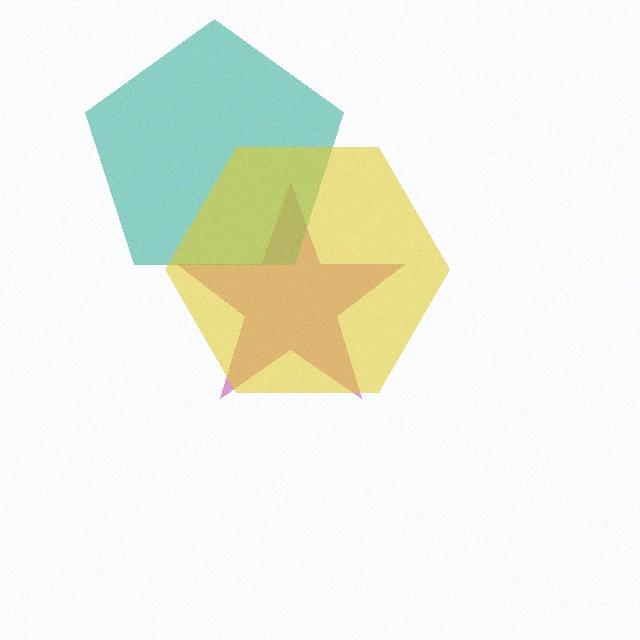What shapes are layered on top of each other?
The layered shapes are: a magenta star, a teal pentagon, a yellow hexagon.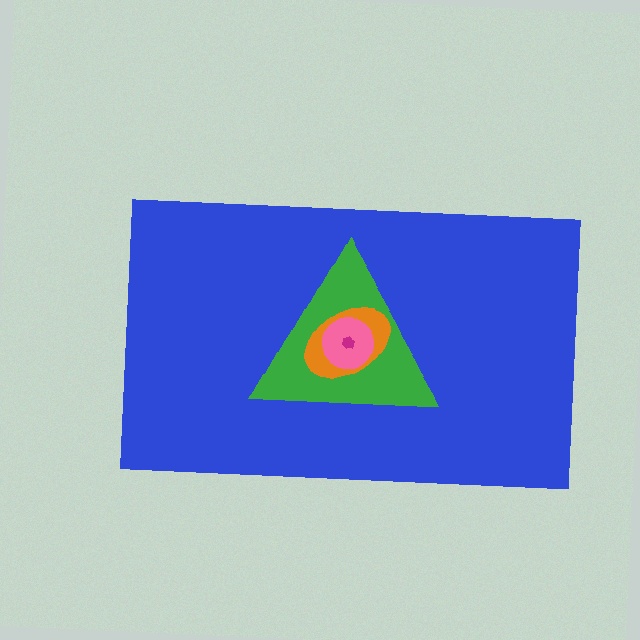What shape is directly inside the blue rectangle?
The green triangle.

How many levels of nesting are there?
5.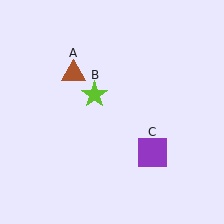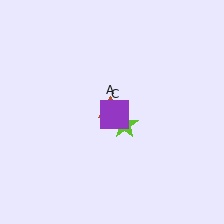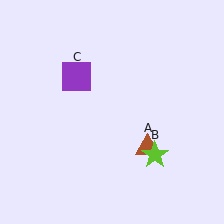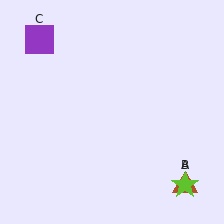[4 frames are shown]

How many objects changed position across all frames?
3 objects changed position: brown triangle (object A), lime star (object B), purple square (object C).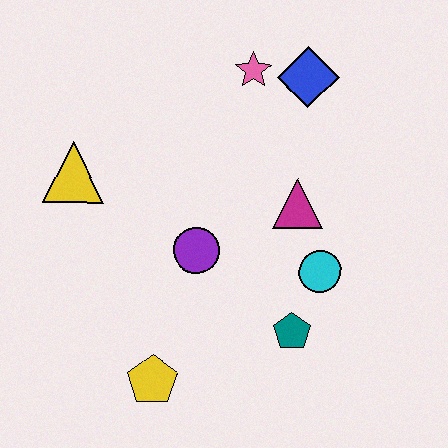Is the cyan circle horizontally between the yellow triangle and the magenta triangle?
No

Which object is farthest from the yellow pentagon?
The blue diamond is farthest from the yellow pentagon.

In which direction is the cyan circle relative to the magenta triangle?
The cyan circle is below the magenta triangle.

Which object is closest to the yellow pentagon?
The purple circle is closest to the yellow pentagon.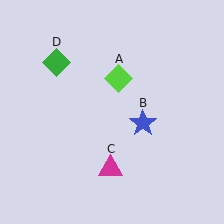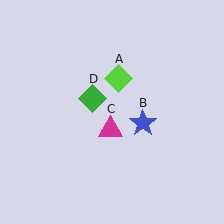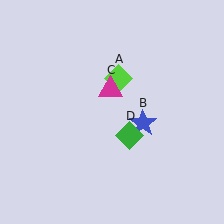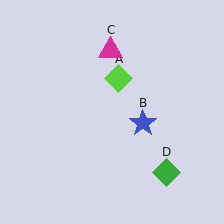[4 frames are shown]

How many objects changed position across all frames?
2 objects changed position: magenta triangle (object C), green diamond (object D).